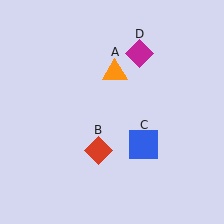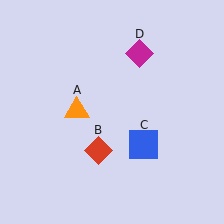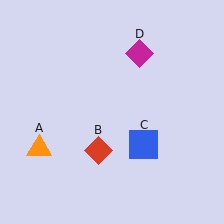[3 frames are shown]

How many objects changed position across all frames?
1 object changed position: orange triangle (object A).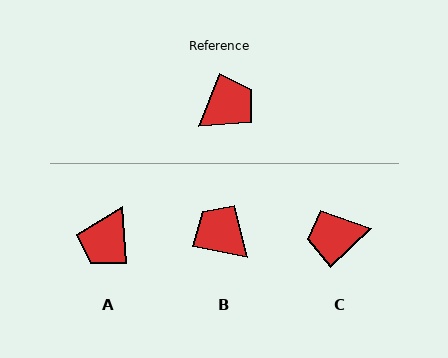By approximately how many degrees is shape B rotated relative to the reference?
Approximately 100 degrees counter-clockwise.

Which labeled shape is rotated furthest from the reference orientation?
C, about 156 degrees away.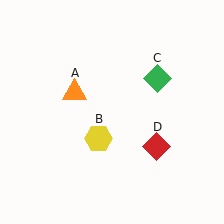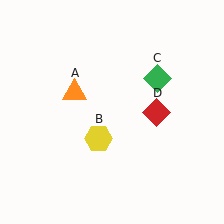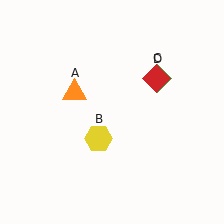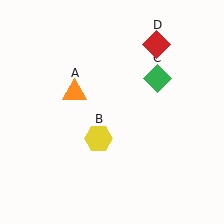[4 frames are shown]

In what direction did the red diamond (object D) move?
The red diamond (object D) moved up.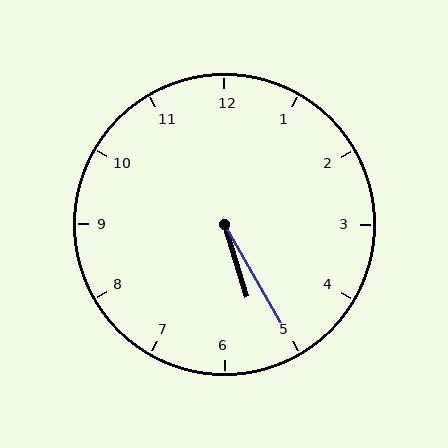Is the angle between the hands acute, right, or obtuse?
It is acute.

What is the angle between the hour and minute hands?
Approximately 12 degrees.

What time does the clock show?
5:25.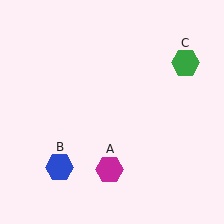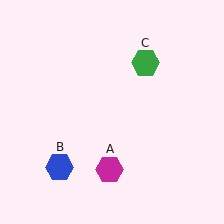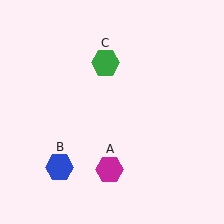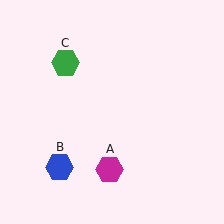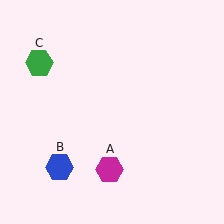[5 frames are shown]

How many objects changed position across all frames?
1 object changed position: green hexagon (object C).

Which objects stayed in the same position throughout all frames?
Magenta hexagon (object A) and blue hexagon (object B) remained stationary.